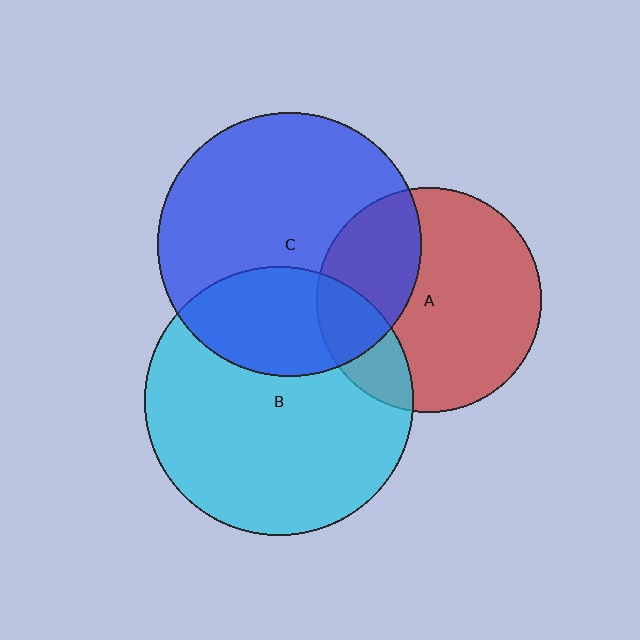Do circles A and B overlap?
Yes.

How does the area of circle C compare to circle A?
Approximately 1.4 times.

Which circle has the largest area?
Circle B (cyan).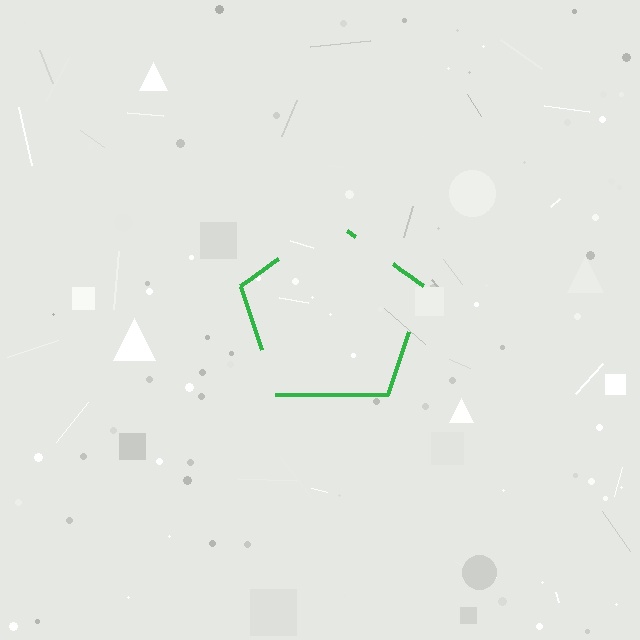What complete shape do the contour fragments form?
The contour fragments form a pentagon.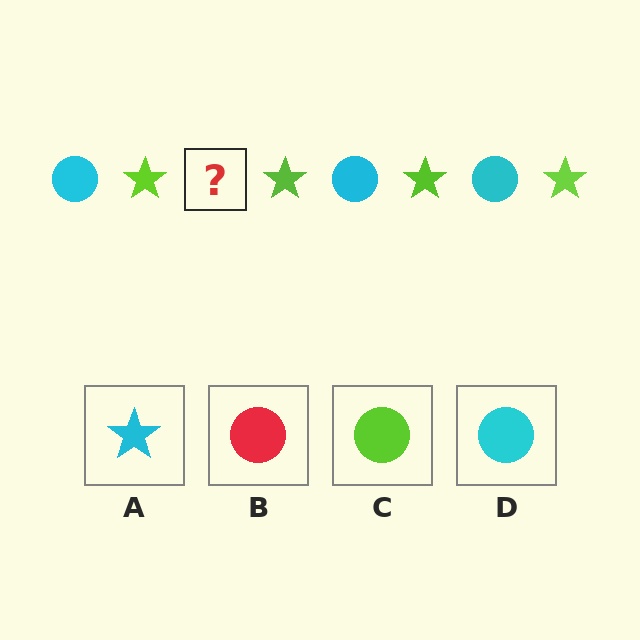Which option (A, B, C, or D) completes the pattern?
D.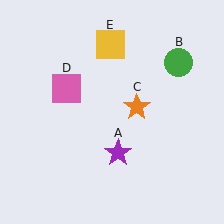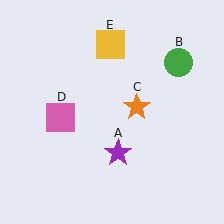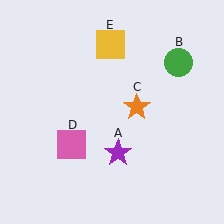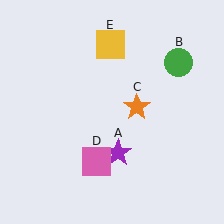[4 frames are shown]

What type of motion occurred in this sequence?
The pink square (object D) rotated counterclockwise around the center of the scene.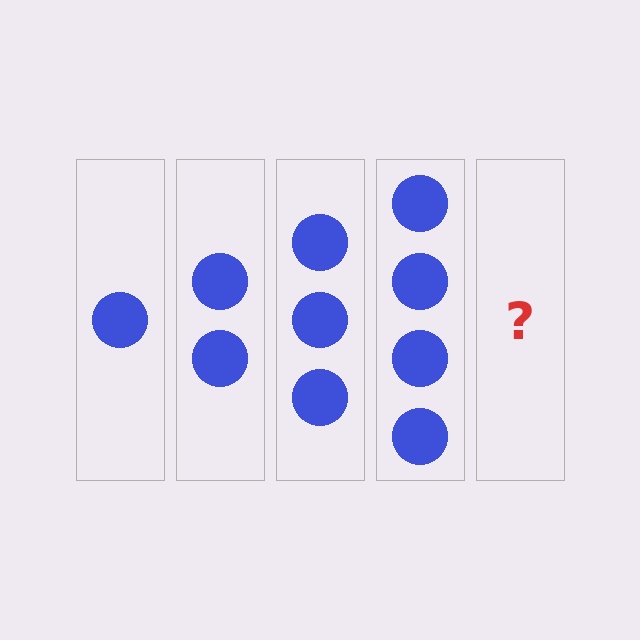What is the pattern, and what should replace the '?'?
The pattern is that each step adds one more circle. The '?' should be 5 circles.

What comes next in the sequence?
The next element should be 5 circles.